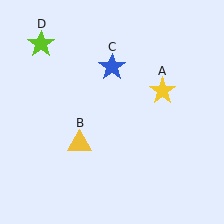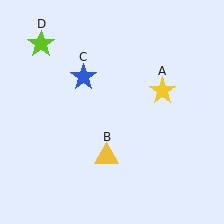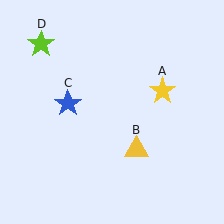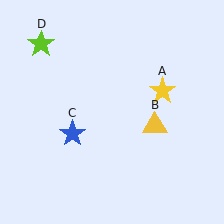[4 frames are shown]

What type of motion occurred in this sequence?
The yellow triangle (object B), blue star (object C) rotated counterclockwise around the center of the scene.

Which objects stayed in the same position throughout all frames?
Yellow star (object A) and lime star (object D) remained stationary.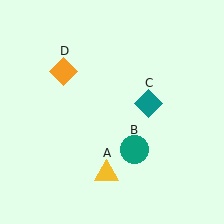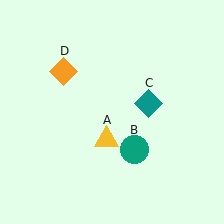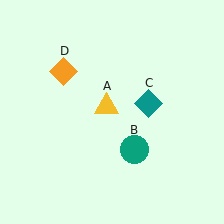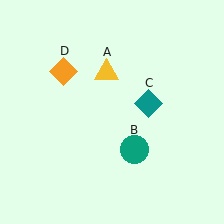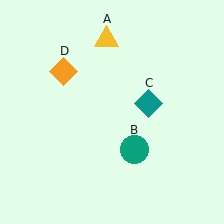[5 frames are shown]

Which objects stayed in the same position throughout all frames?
Teal circle (object B) and teal diamond (object C) and orange diamond (object D) remained stationary.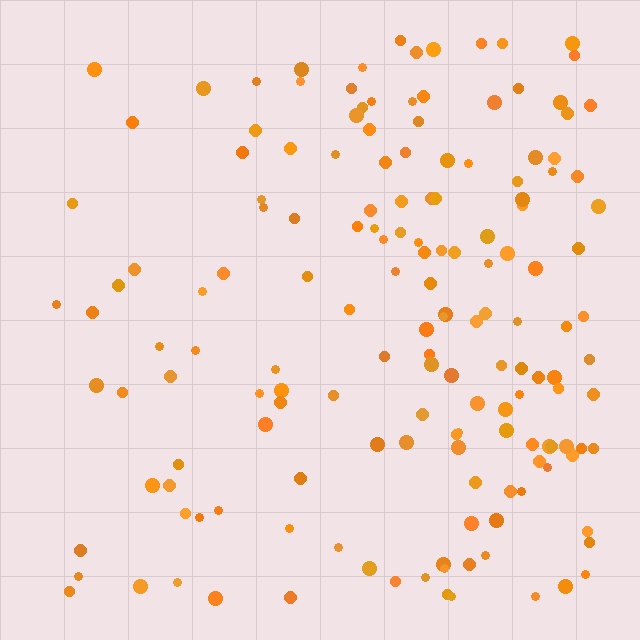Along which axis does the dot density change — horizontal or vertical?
Horizontal.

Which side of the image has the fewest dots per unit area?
The left.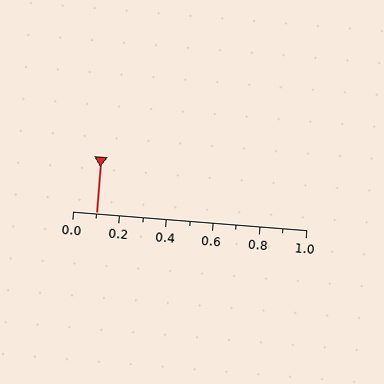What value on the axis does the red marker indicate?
The marker indicates approximately 0.1.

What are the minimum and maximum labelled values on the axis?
The axis runs from 0.0 to 1.0.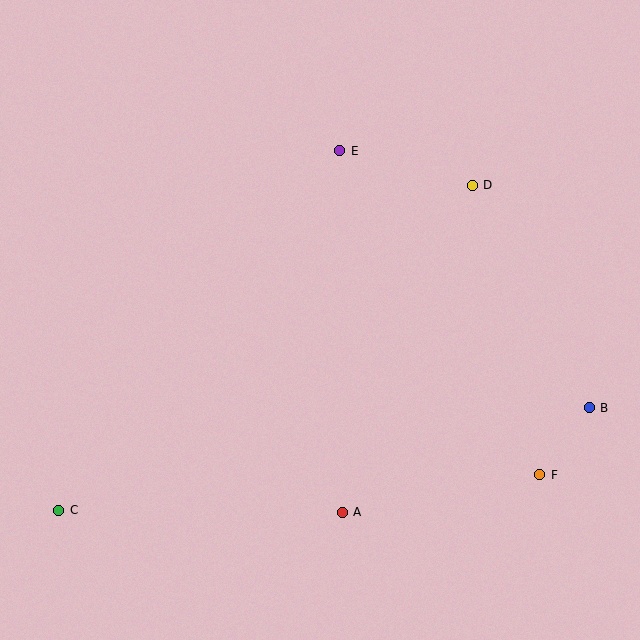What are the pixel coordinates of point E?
Point E is at (340, 151).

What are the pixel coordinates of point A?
Point A is at (342, 512).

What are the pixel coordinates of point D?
Point D is at (472, 185).